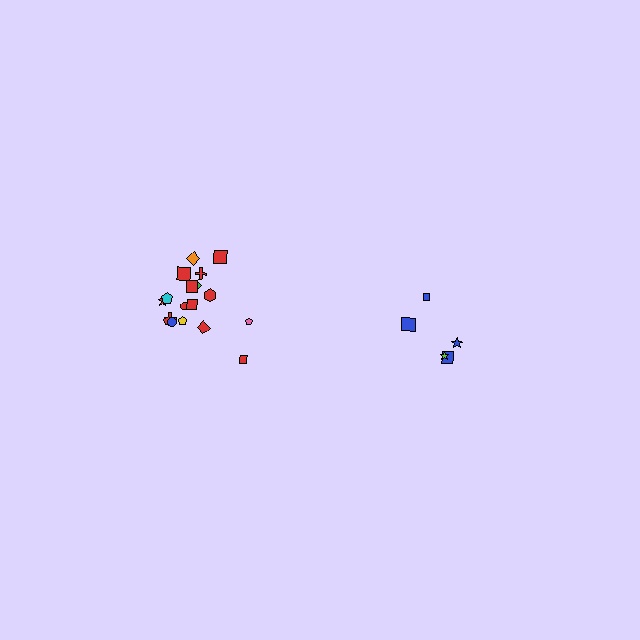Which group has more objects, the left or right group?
The left group.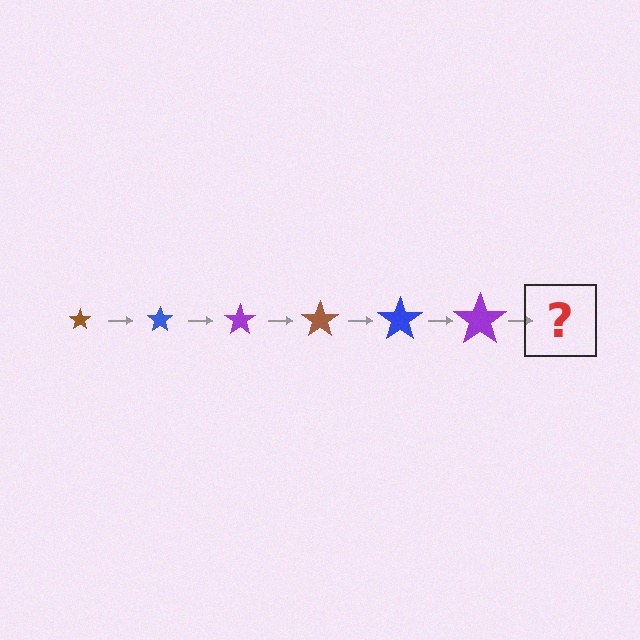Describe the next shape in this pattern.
It should be a brown star, larger than the previous one.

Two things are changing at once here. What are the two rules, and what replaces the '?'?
The two rules are that the star grows larger each step and the color cycles through brown, blue, and purple. The '?' should be a brown star, larger than the previous one.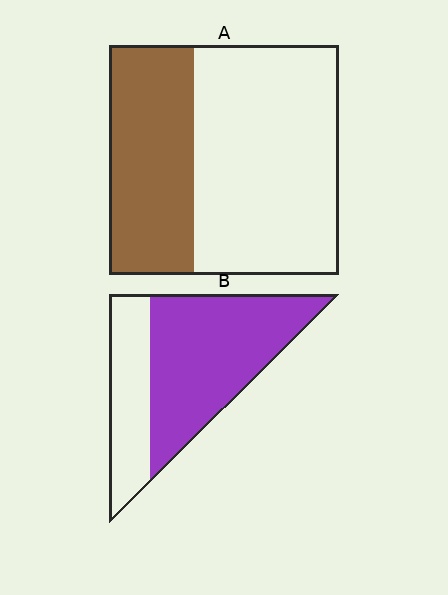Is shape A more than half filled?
No.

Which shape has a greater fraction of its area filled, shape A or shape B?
Shape B.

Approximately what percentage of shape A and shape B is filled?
A is approximately 35% and B is approximately 70%.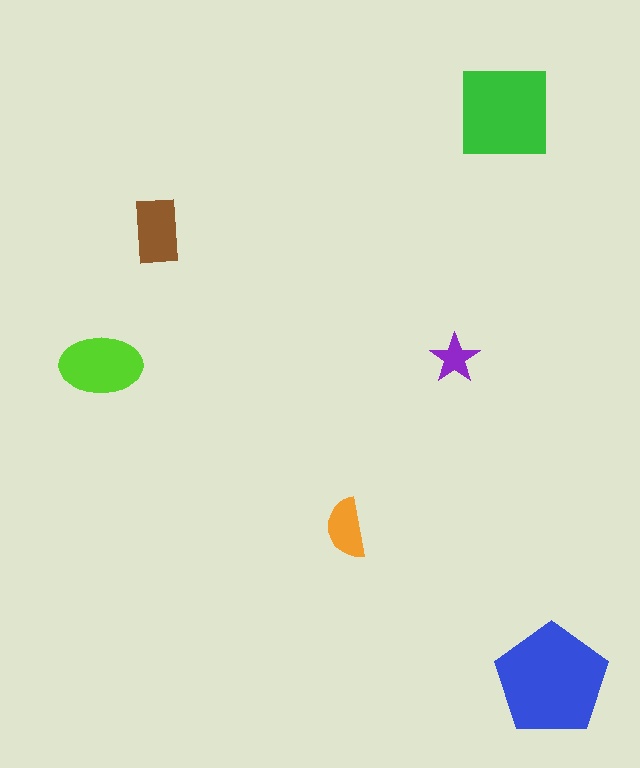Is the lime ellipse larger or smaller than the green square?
Smaller.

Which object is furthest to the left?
The lime ellipse is leftmost.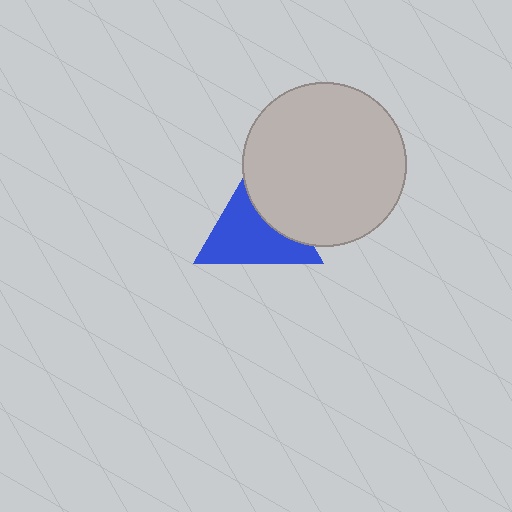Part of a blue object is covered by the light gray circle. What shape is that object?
It is a triangle.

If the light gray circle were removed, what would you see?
You would see the complete blue triangle.